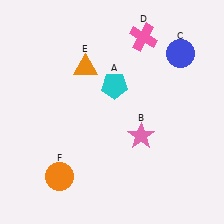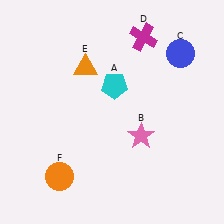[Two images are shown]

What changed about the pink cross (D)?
In Image 1, D is pink. In Image 2, it changed to magenta.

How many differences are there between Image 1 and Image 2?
There is 1 difference between the two images.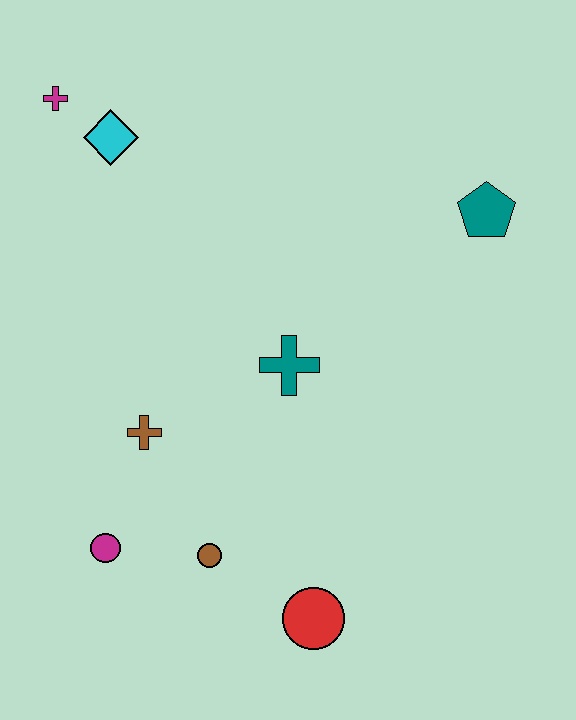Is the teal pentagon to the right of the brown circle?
Yes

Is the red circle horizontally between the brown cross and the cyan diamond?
No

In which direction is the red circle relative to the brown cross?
The red circle is below the brown cross.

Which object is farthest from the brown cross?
The teal pentagon is farthest from the brown cross.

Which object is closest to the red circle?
The brown circle is closest to the red circle.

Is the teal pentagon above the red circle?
Yes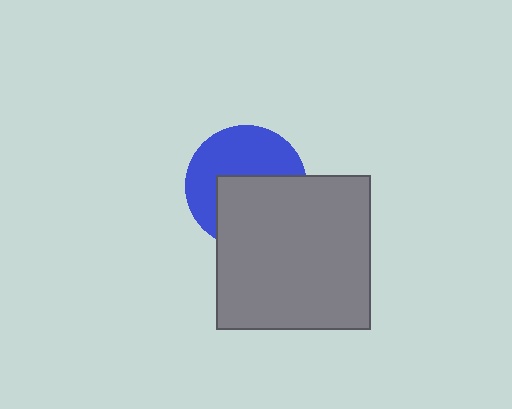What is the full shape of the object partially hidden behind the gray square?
The partially hidden object is a blue circle.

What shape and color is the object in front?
The object in front is a gray square.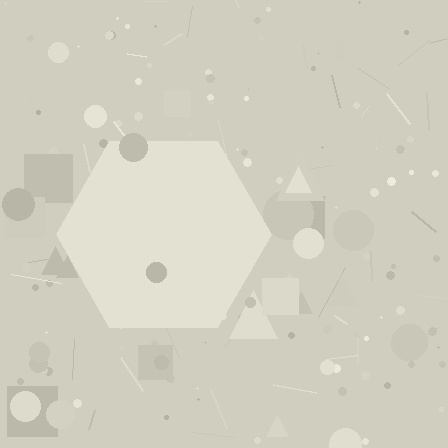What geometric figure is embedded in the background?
A hexagon is embedded in the background.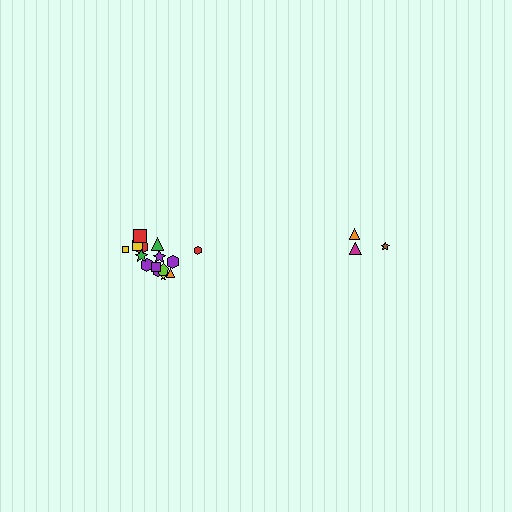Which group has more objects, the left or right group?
The left group.